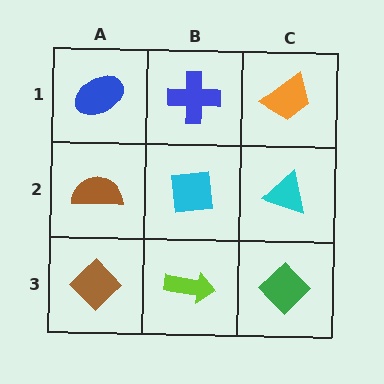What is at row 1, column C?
An orange trapezoid.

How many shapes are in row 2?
3 shapes.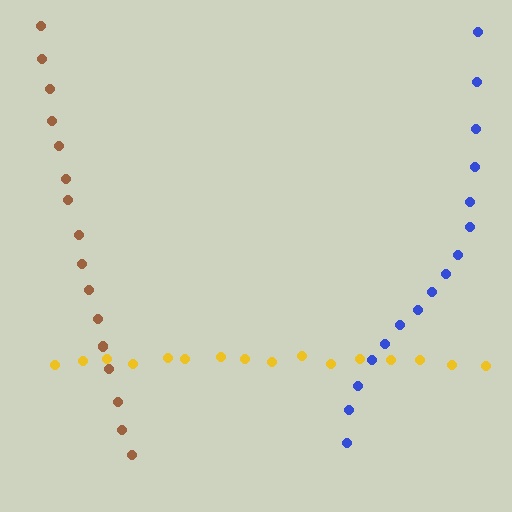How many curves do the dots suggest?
There are 3 distinct paths.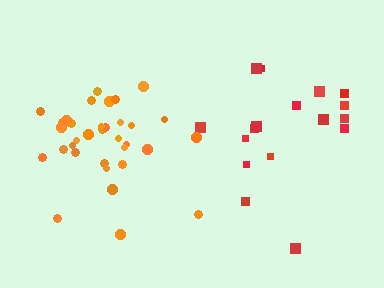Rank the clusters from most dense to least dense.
orange, red.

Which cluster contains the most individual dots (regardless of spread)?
Orange (34).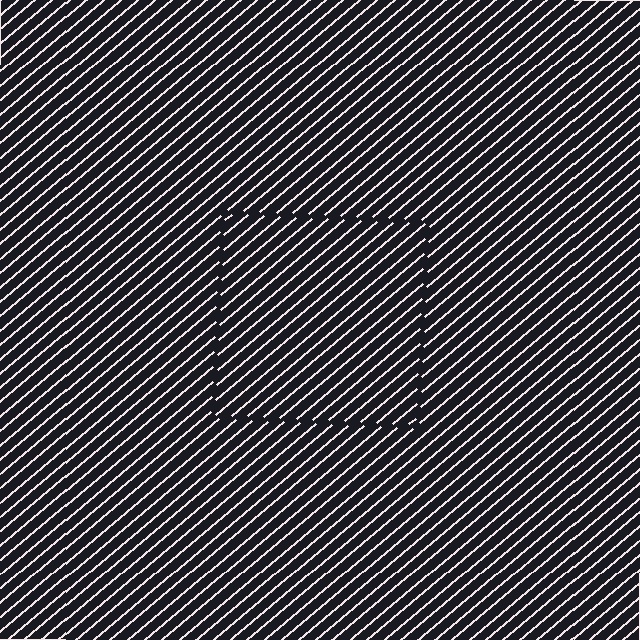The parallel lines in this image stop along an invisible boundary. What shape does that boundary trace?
An illusory square. The interior of the shape contains the same grating, shifted by half a period — the contour is defined by the phase discontinuity where line-ends from the inner and outer gratings abut.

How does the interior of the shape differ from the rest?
The interior of the shape contains the same grating, shifted by half a period — the contour is defined by the phase discontinuity where line-ends from the inner and outer gratings abut.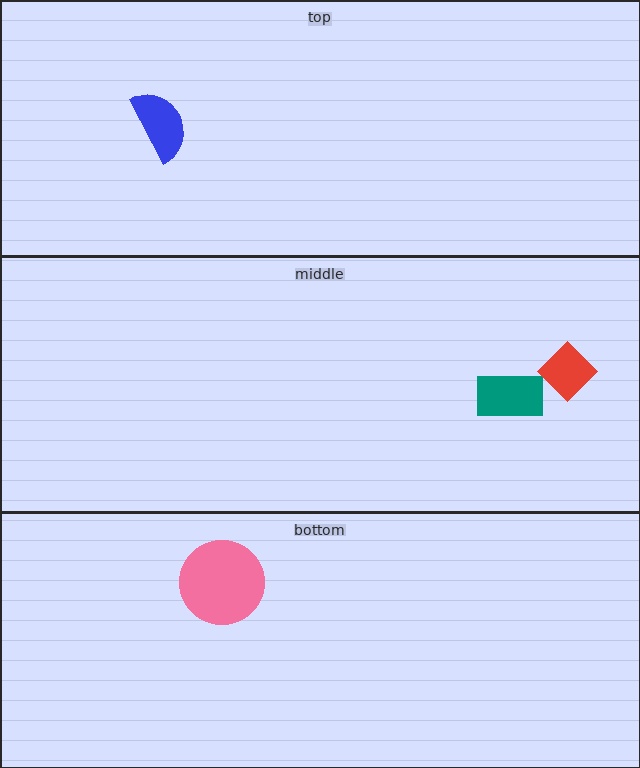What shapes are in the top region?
The blue semicircle.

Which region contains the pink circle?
The bottom region.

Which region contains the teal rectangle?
The middle region.